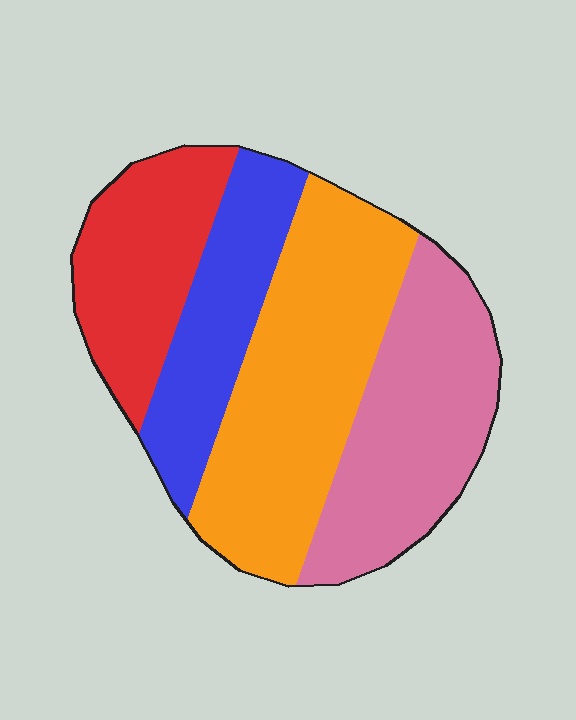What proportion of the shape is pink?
Pink takes up about one quarter (1/4) of the shape.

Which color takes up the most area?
Orange, at roughly 35%.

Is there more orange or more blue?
Orange.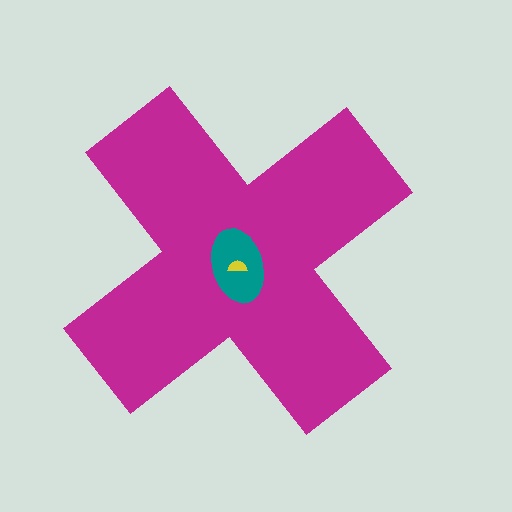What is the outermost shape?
The magenta cross.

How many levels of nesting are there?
3.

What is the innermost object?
The yellow semicircle.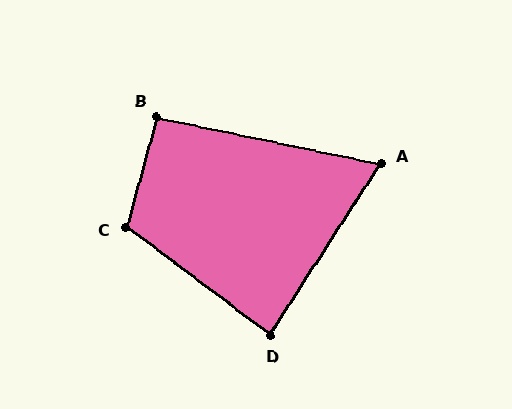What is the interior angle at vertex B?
Approximately 94 degrees (approximately right).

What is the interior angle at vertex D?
Approximately 86 degrees (approximately right).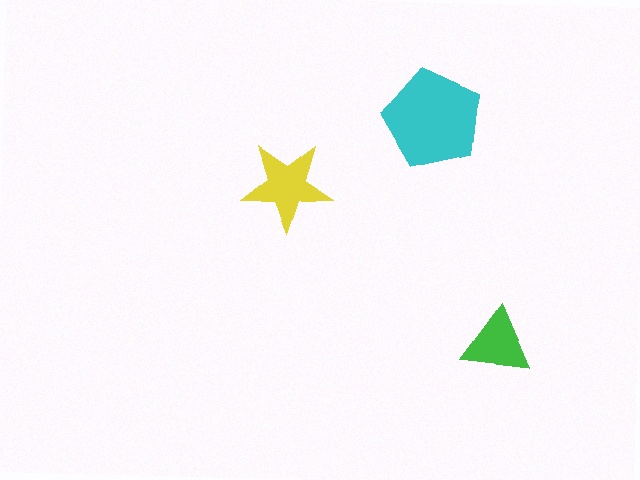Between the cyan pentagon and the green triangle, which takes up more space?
The cyan pentagon.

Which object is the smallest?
The green triangle.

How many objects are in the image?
There are 3 objects in the image.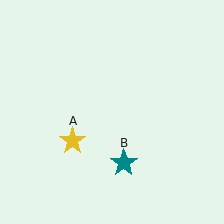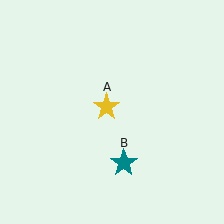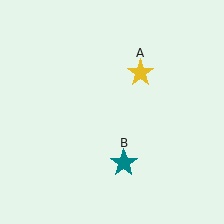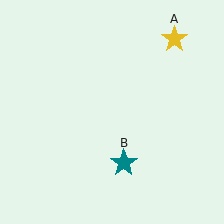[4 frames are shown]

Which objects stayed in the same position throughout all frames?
Teal star (object B) remained stationary.